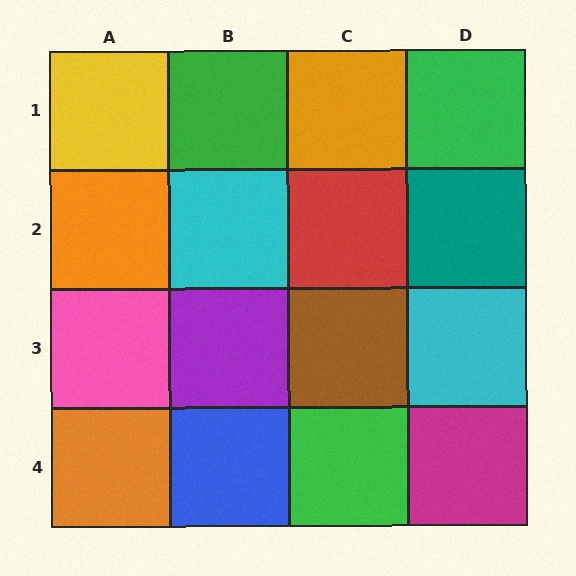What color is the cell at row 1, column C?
Orange.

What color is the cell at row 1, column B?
Green.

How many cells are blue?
1 cell is blue.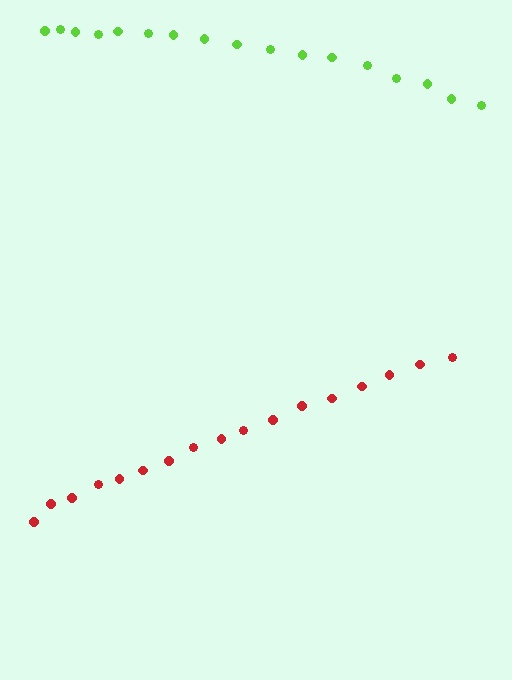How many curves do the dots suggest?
There are 2 distinct paths.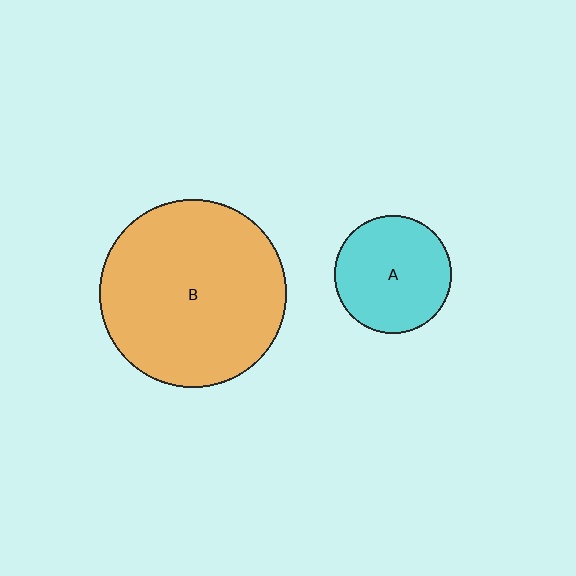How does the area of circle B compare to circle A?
Approximately 2.6 times.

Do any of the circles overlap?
No, none of the circles overlap.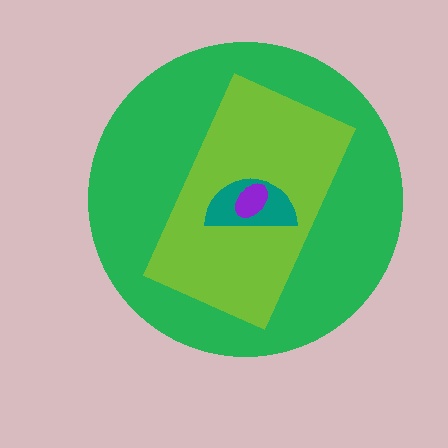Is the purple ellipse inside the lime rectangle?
Yes.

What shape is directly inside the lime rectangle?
The teal semicircle.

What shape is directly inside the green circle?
The lime rectangle.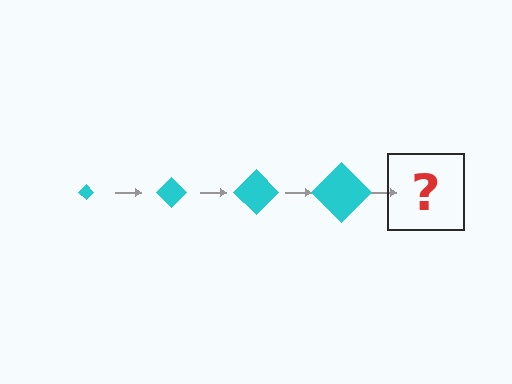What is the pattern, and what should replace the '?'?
The pattern is that the diamond gets progressively larger each step. The '?' should be a cyan diamond, larger than the previous one.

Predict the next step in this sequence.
The next step is a cyan diamond, larger than the previous one.